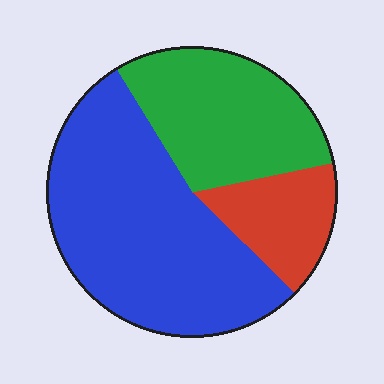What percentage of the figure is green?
Green takes up about one third (1/3) of the figure.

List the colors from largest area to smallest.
From largest to smallest: blue, green, red.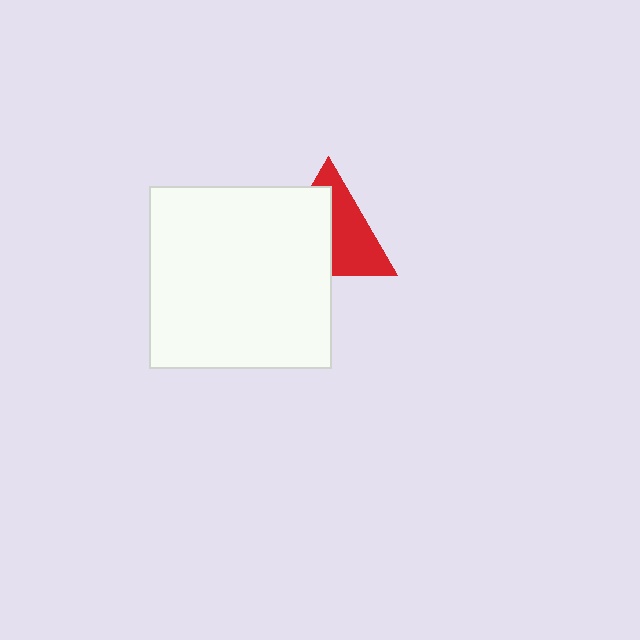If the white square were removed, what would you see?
You would see the complete red triangle.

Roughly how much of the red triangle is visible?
About half of it is visible (roughly 50%).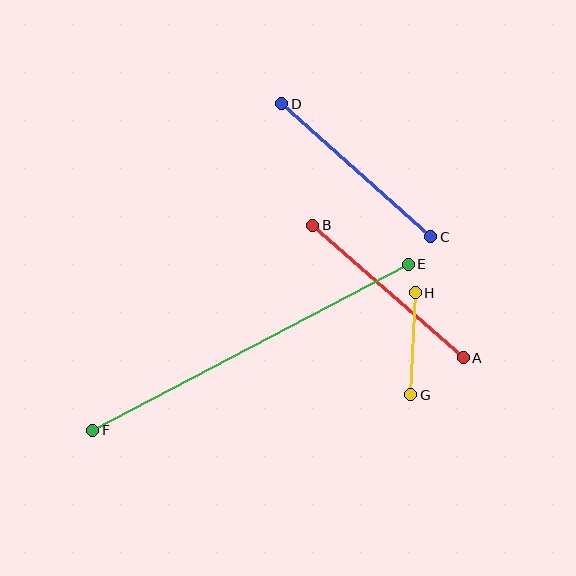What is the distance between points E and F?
The distance is approximately 357 pixels.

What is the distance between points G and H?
The distance is approximately 102 pixels.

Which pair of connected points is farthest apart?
Points E and F are farthest apart.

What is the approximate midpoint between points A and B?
The midpoint is at approximately (388, 291) pixels.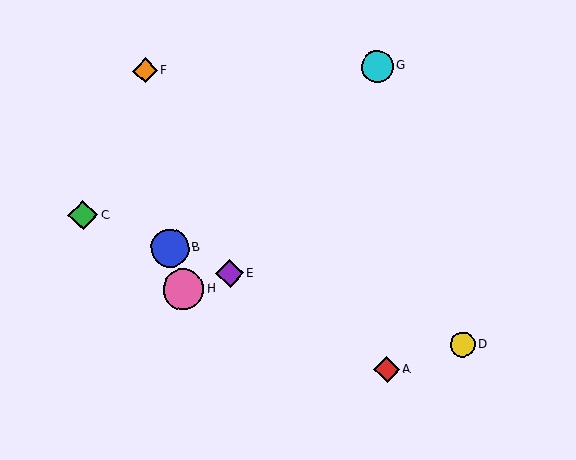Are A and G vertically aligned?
Yes, both are at x≈387.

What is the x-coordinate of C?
Object C is at x≈83.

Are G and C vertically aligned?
No, G is at x≈377 and C is at x≈83.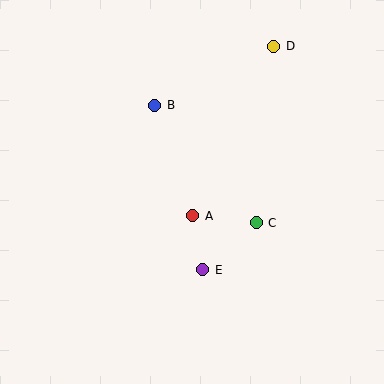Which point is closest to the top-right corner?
Point D is closest to the top-right corner.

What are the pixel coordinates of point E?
Point E is at (203, 270).